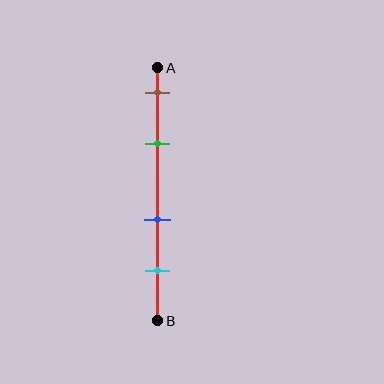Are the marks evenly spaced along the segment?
No, the marks are not evenly spaced.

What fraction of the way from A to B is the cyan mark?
The cyan mark is approximately 80% (0.8) of the way from A to B.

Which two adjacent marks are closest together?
The brown and green marks are the closest adjacent pair.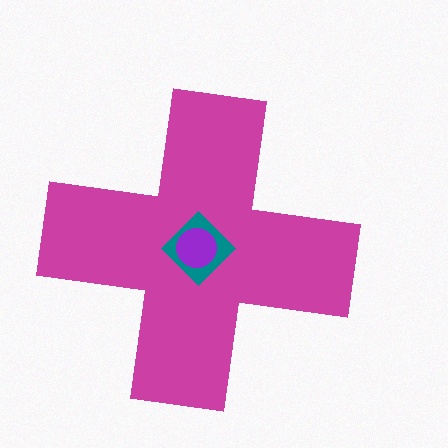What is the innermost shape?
The purple circle.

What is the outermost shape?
The magenta cross.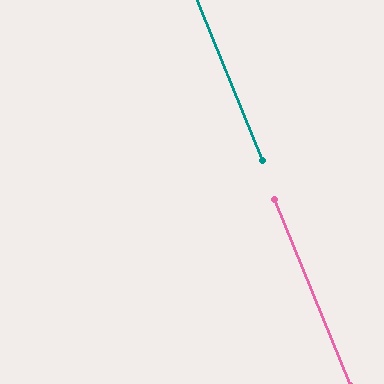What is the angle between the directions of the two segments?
Approximately 0 degrees.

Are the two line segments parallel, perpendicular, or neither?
Parallel — their directions differ by only 0.1°.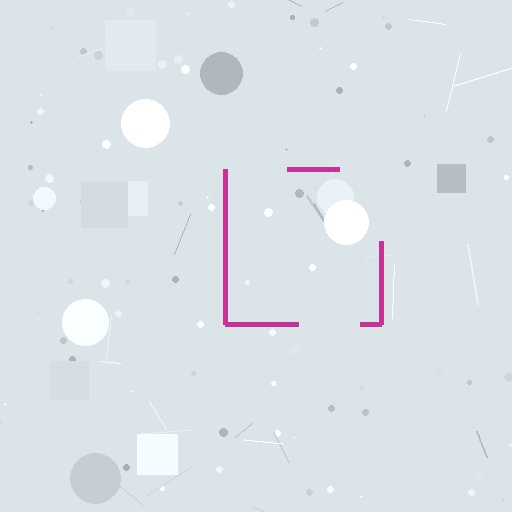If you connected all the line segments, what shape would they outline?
They would outline a square.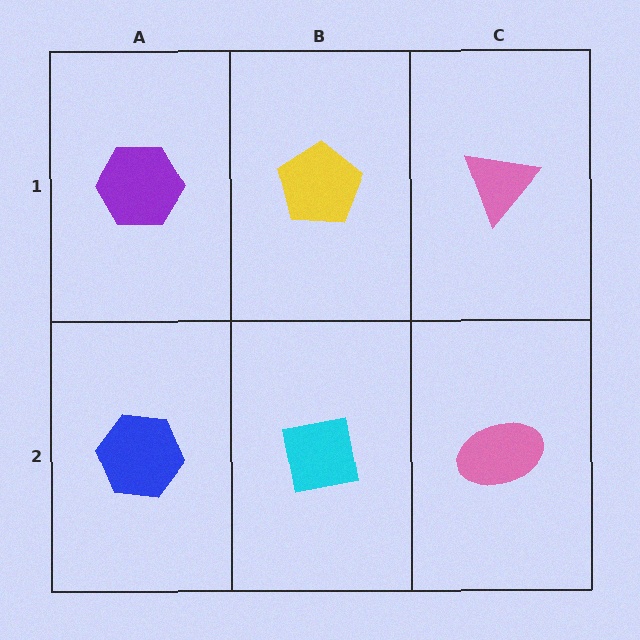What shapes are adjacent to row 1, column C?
A pink ellipse (row 2, column C), a yellow pentagon (row 1, column B).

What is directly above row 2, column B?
A yellow pentagon.